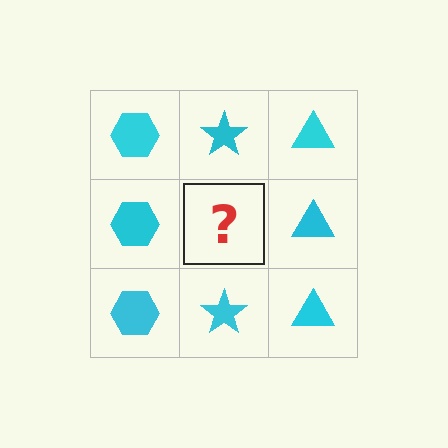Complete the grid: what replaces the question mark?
The question mark should be replaced with a cyan star.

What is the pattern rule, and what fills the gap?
The rule is that each column has a consistent shape. The gap should be filled with a cyan star.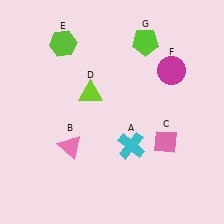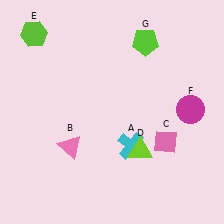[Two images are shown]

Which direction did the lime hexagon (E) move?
The lime hexagon (E) moved left.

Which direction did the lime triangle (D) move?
The lime triangle (D) moved down.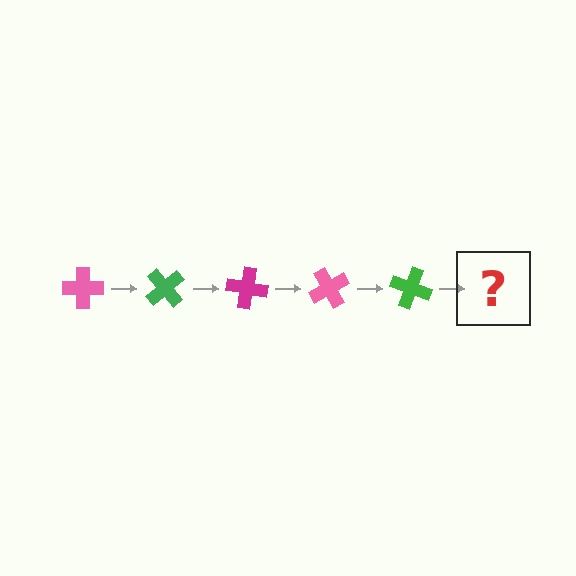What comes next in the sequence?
The next element should be a magenta cross, rotated 250 degrees from the start.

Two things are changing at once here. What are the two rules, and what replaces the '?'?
The two rules are that it rotates 50 degrees each step and the color cycles through pink, green, and magenta. The '?' should be a magenta cross, rotated 250 degrees from the start.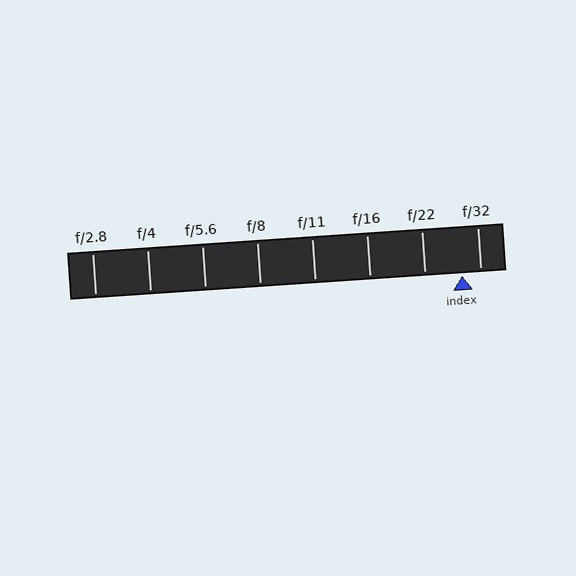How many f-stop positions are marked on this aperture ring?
There are 8 f-stop positions marked.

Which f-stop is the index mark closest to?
The index mark is closest to f/32.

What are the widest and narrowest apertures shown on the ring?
The widest aperture shown is f/2.8 and the narrowest is f/32.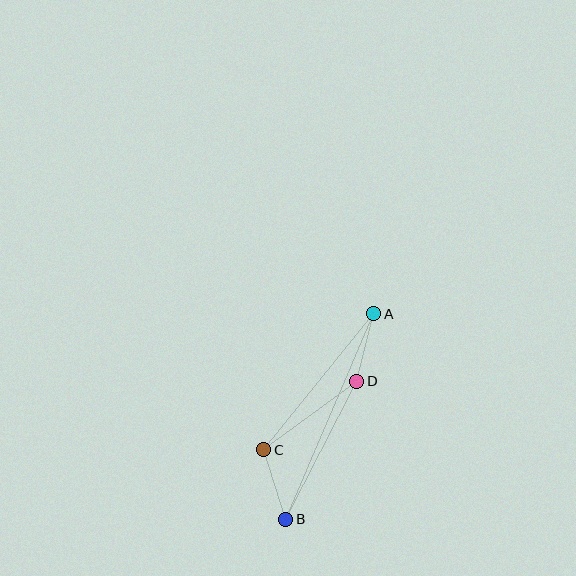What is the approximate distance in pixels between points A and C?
The distance between A and C is approximately 175 pixels.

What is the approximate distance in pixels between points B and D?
The distance between B and D is approximately 155 pixels.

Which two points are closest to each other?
Points A and D are closest to each other.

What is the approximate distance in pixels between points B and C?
The distance between B and C is approximately 73 pixels.